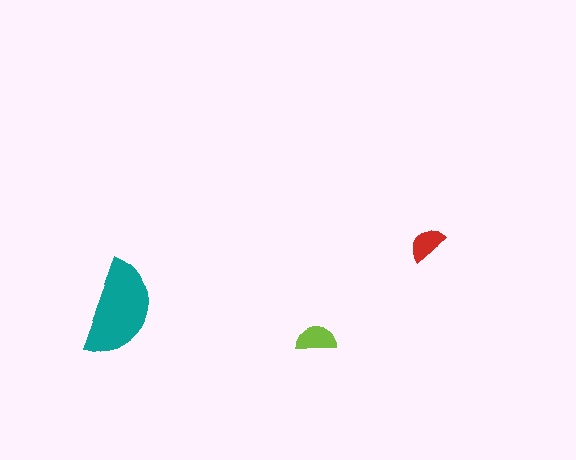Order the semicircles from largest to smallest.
the teal one, the lime one, the red one.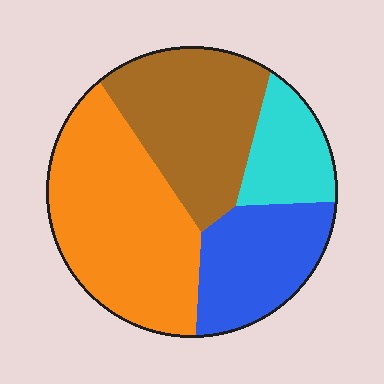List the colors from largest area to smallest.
From largest to smallest: orange, brown, blue, cyan.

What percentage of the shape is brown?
Brown takes up between a quarter and a half of the shape.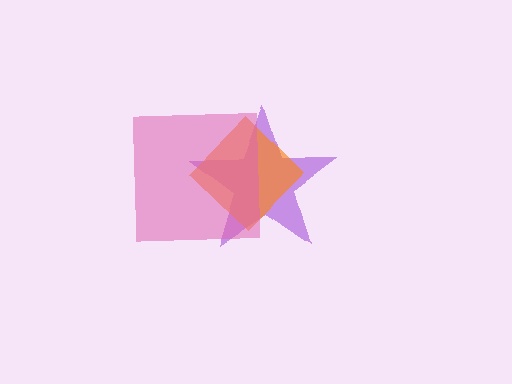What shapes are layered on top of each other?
The layered shapes are: a purple star, an orange diamond, a pink square.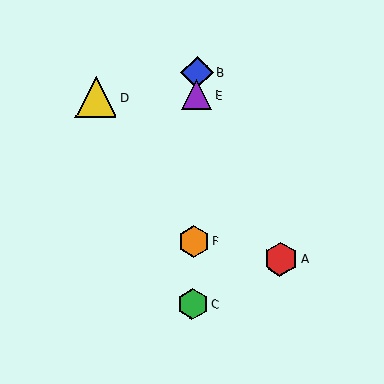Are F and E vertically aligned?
Yes, both are at x≈194.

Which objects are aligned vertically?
Objects B, C, E, F are aligned vertically.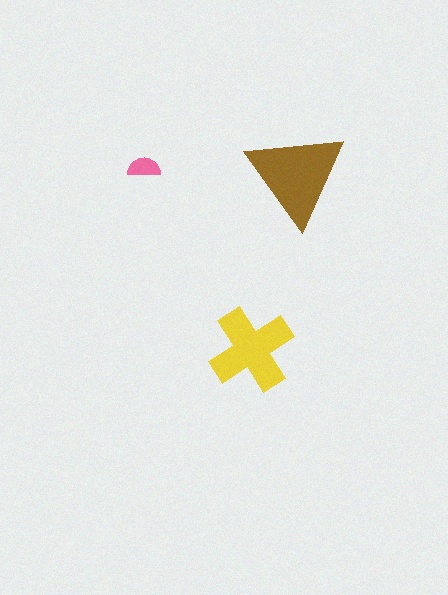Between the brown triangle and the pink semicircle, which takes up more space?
The brown triangle.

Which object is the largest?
The brown triangle.